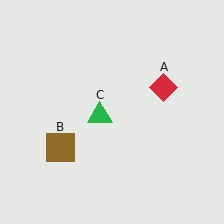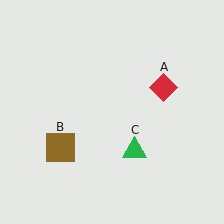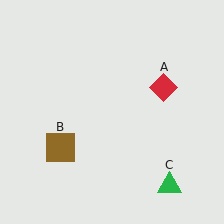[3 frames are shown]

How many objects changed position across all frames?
1 object changed position: green triangle (object C).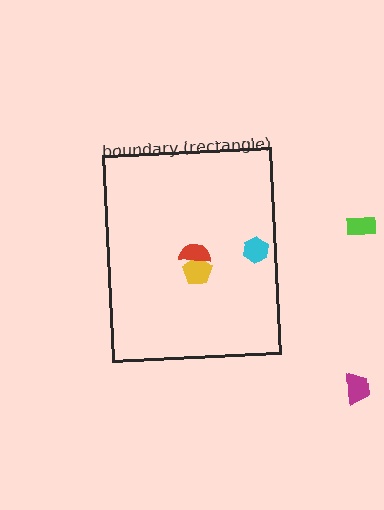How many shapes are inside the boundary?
3 inside, 2 outside.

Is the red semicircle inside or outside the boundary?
Inside.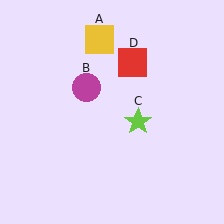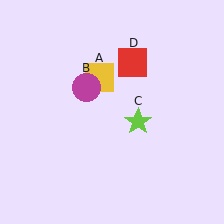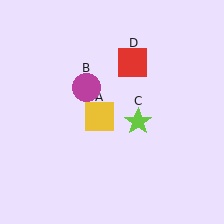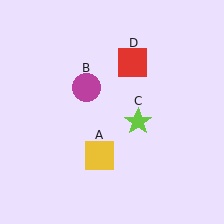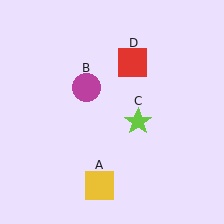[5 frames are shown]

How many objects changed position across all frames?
1 object changed position: yellow square (object A).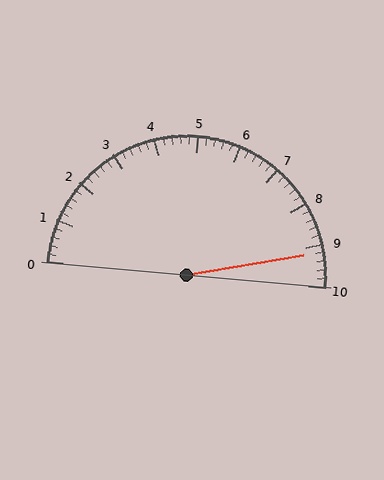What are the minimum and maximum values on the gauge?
The gauge ranges from 0 to 10.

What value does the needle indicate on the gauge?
The needle indicates approximately 9.2.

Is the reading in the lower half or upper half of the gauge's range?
The reading is in the upper half of the range (0 to 10).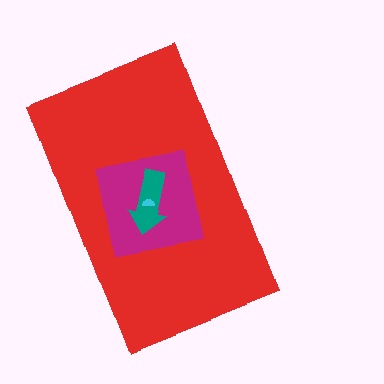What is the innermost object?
The cyan semicircle.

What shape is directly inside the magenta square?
The teal arrow.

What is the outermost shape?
The red rectangle.